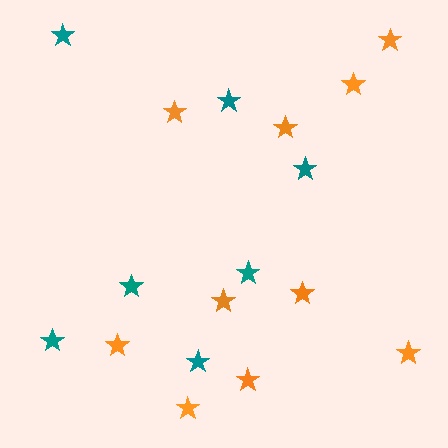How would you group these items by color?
There are 2 groups: one group of teal stars (7) and one group of orange stars (10).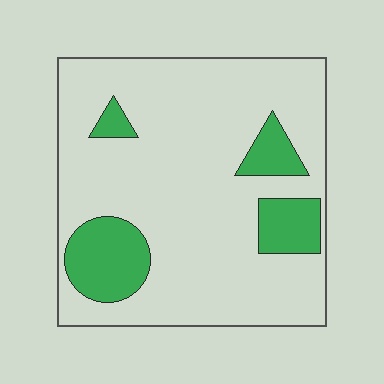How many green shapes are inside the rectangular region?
4.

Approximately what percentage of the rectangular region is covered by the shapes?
Approximately 20%.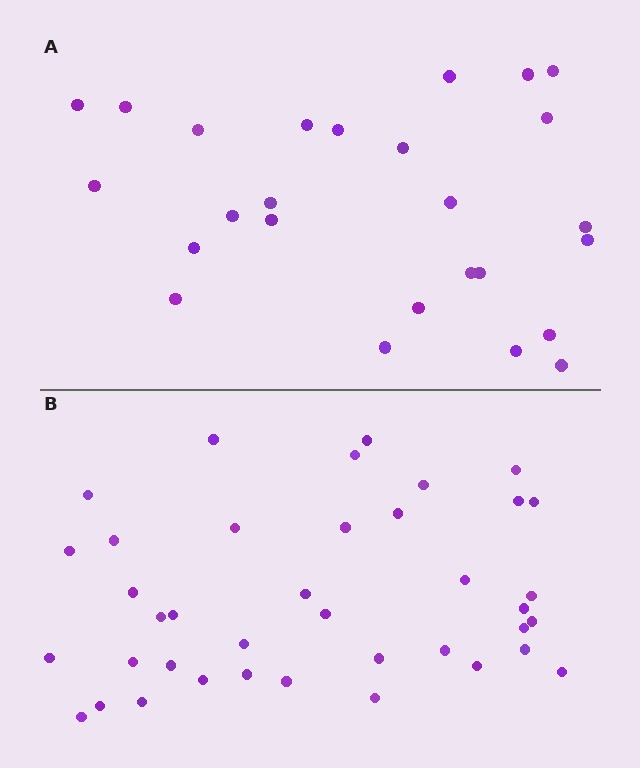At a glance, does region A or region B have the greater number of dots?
Region B (the bottom region) has more dots.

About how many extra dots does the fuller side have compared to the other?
Region B has approximately 15 more dots than region A.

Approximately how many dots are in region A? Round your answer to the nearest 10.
About 30 dots. (The exact count is 26, which rounds to 30.)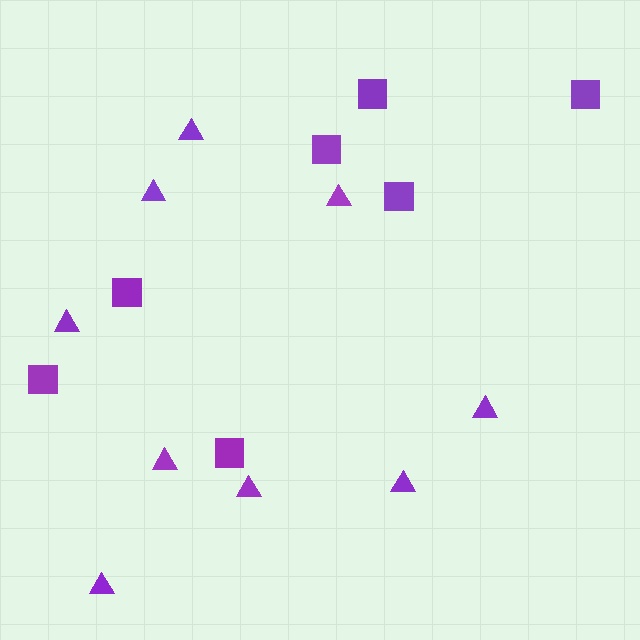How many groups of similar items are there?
There are 2 groups: one group of squares (7) and one group of triangles (9).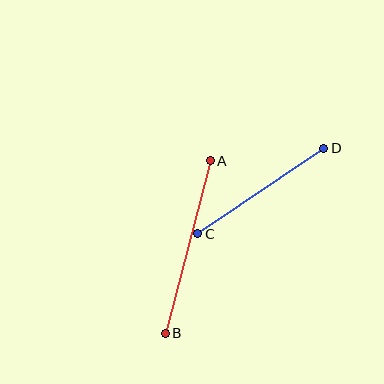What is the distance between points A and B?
The distance is approximately 178 pixels.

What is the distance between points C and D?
The distance is approximately 153 pixels.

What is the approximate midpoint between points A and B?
The midpoint is at approximately (188, 247) pixels.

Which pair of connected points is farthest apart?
Points A and B are farthest apart.